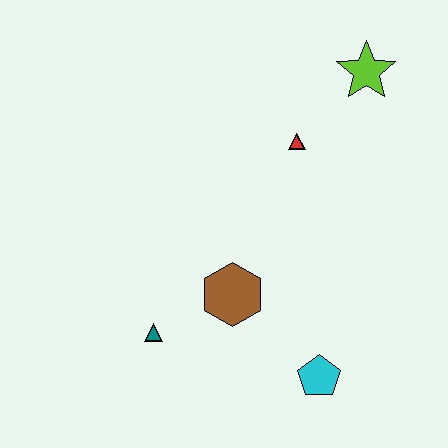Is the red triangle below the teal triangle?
No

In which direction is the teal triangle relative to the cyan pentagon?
The teal triangle is to the left of the cyan pentagon.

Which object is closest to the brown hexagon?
The teal triangle is closest to the brown hexagon.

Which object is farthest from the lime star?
The teal triangle is farthest from the lime star.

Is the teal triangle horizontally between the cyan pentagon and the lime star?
No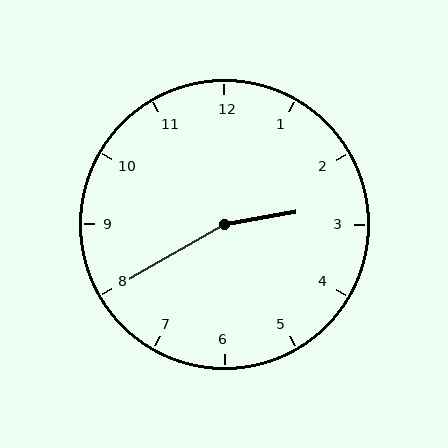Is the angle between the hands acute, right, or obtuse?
It is obtuse.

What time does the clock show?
2:40.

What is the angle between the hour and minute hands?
Approximately 160 degrees.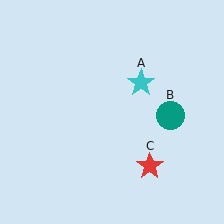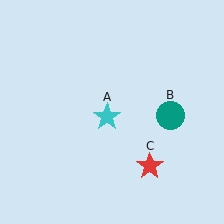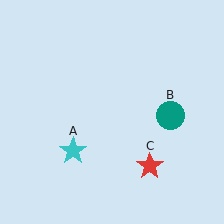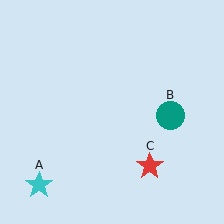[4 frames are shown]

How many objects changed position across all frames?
1 object changed position: cyan star (object A).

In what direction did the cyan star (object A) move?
The cyan star (object A) moved down and to the left.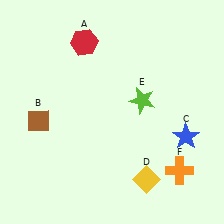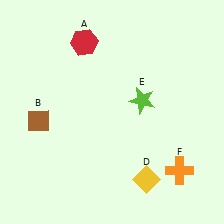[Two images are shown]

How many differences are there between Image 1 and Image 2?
There is 1 difference between the two images.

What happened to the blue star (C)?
The blue star (C) was removed in Image 2. It was in the bottom-right area of Image 1.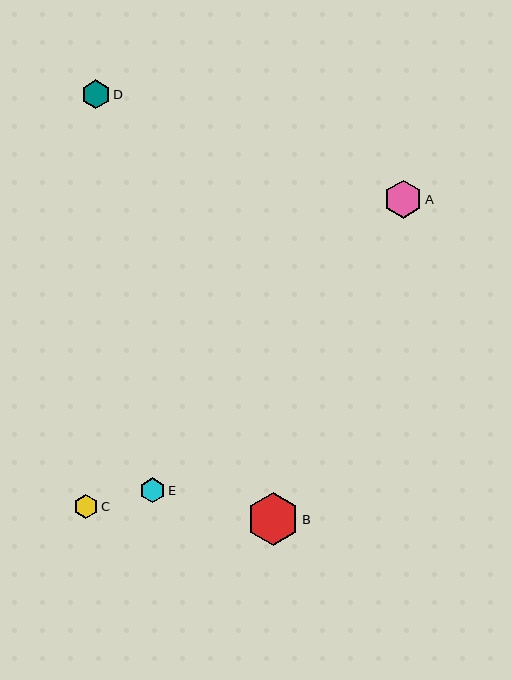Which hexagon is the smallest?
Hexagon C is the smallest with a size of approximately 24 pixels.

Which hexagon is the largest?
Hexagon B is the largest with a size of approximately 53 pixels.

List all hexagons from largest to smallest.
From largest to smallest: B, A, D, E, C.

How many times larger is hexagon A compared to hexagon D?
Hexagon A is approximately 1.3 times the size of hexagon D.